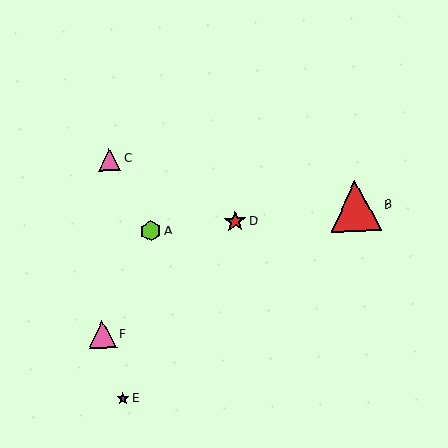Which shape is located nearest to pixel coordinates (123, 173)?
The pink triangle (labeled C) at (109, 160) is nearest to that location.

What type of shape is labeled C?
Shape C is a pink triangle.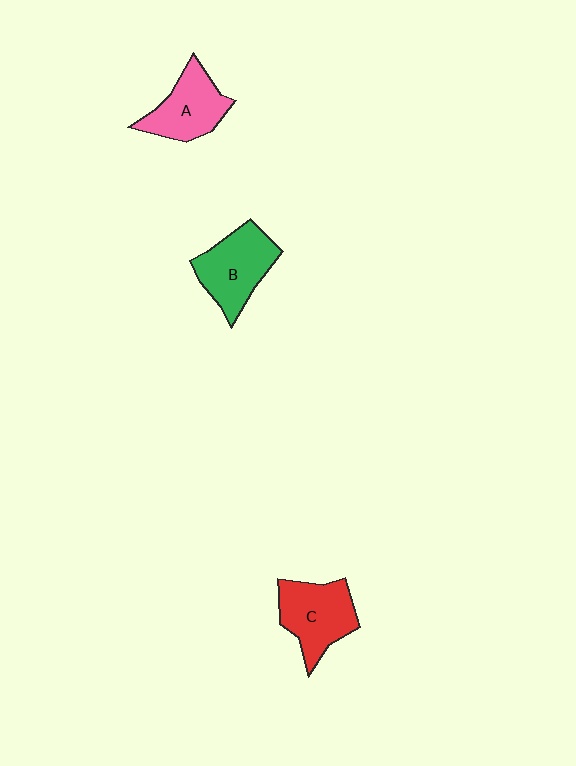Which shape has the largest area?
Shape B (green).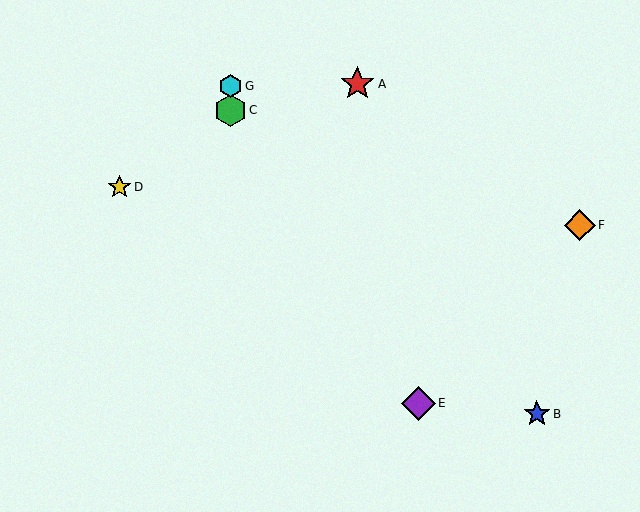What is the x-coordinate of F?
Object F is at x≈580.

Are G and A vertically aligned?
No, G is at x≈230 and A is at x≈357.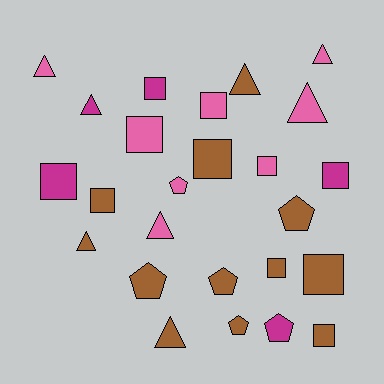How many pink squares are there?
There are 3 pink squares.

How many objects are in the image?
There are 25 objects.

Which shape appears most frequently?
Square, with 11 objects.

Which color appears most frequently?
Brown, with 12 objects.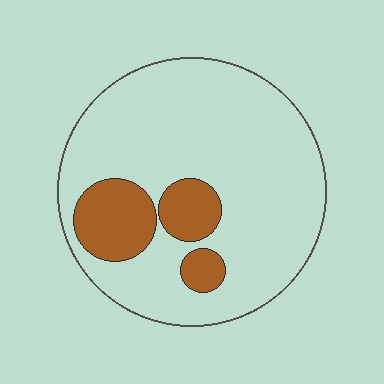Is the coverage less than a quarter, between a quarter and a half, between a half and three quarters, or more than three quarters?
Less than a quarter.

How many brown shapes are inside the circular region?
3.